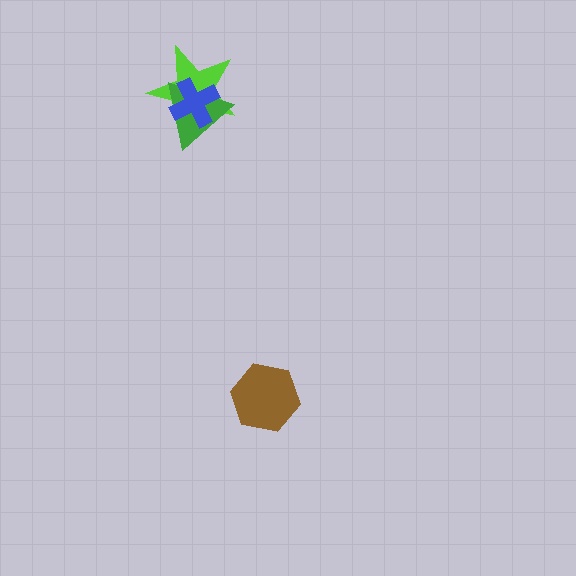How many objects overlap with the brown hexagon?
0 objects overlap with the brown hexagon.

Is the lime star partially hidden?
Yes, it is partially covered by another shape.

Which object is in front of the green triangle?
The blue cross is in front of the green triangle.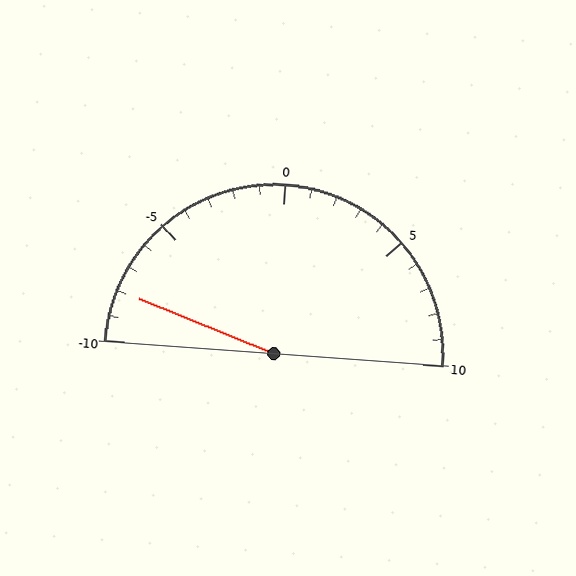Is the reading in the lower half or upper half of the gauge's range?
The reading is in the lower half of the range (-10 to 10).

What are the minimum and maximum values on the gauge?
The gauge ranges from -10 to 10.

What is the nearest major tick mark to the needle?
The nearest major tick mark is -10.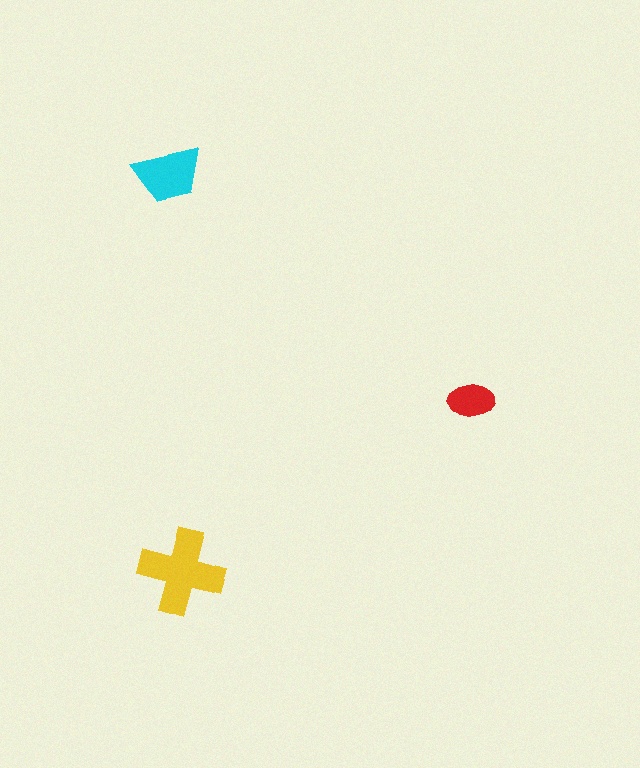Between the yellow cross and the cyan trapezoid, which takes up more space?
The yellow cross.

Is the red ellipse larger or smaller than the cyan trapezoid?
Smaller.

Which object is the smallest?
The red ellipse.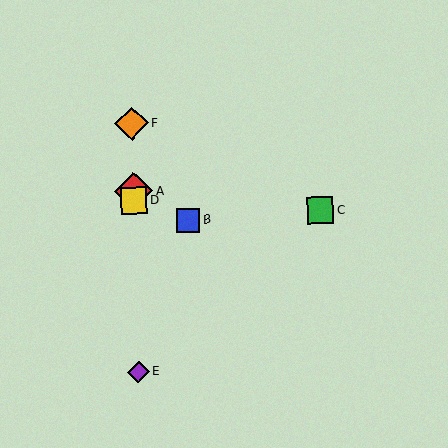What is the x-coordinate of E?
Object E is at x≈139.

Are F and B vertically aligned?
No, F is at x≈132 and B is at x≈188.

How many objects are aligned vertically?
4 objects (A, D, E, F) are aligned vertically.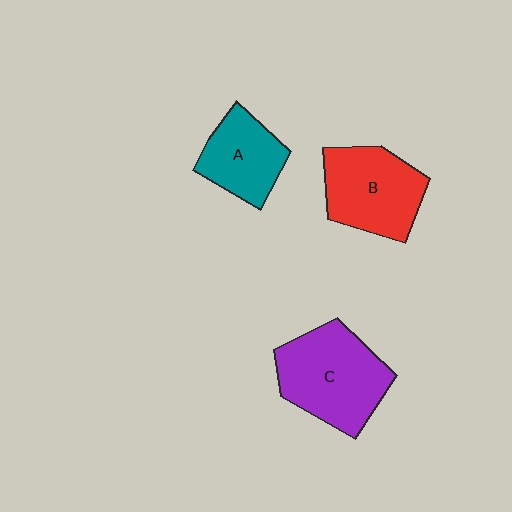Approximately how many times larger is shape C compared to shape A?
Approximately 1.5 times.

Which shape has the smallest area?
Shape A (teal).